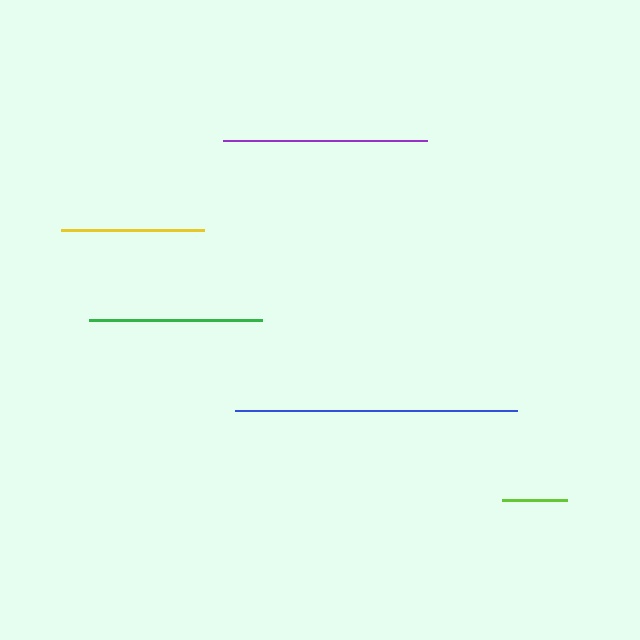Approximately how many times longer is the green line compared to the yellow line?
The green line is approximately 1.2 times the length of the yellow line.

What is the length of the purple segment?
The purple segment is approximately 204 pixels long.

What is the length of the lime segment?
The lime segment is approximately 65 pixels long.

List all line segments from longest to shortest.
From longest to shortest: blue, purple, green, yellow, lime.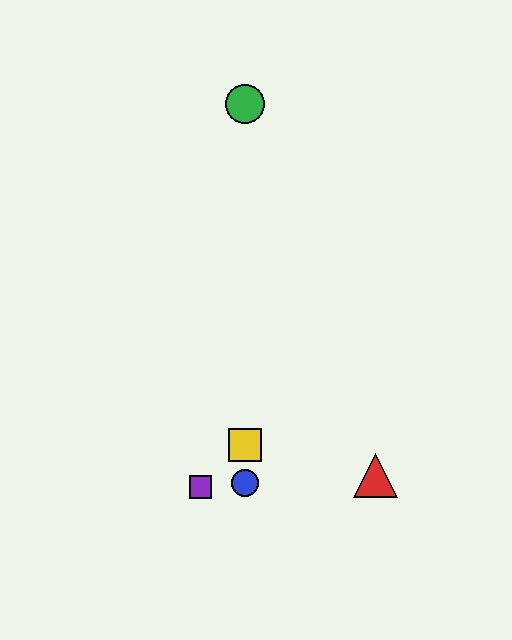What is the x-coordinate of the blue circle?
The blue circle is at x≈245.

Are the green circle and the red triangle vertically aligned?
No, the green circle is at x≈245 and the red triangle is at x≈375.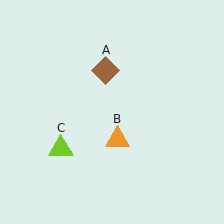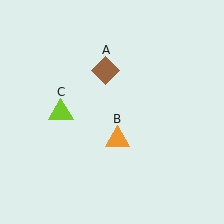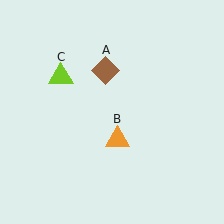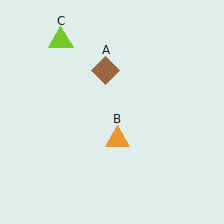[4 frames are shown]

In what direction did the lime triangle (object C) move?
The lime triangle (object C) moved up.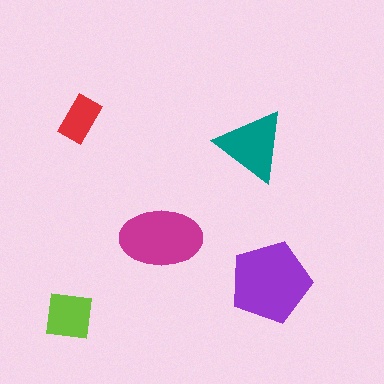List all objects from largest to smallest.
The purple pentagon, the magenta ellipse, the teal triangle, the lime square, the red rectangle.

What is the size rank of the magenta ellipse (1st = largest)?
2nd.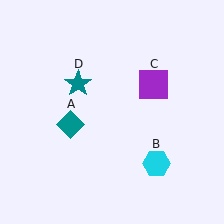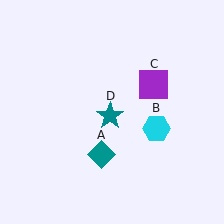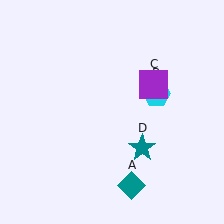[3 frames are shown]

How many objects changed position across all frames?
3 objects changed position: teal diamond (object A), cyan hexagon (object B), teal star (object D).